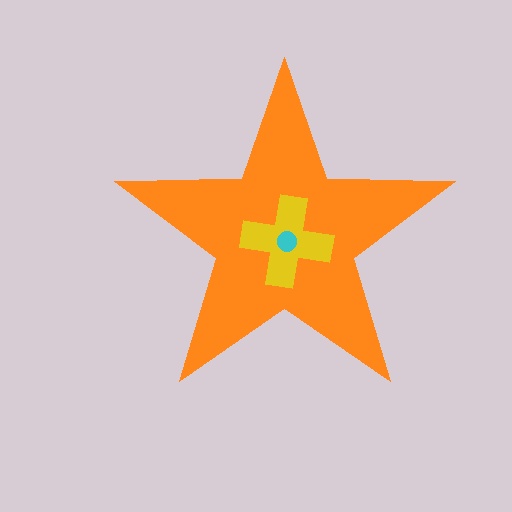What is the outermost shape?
The orange star.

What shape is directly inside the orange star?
The yellow cross.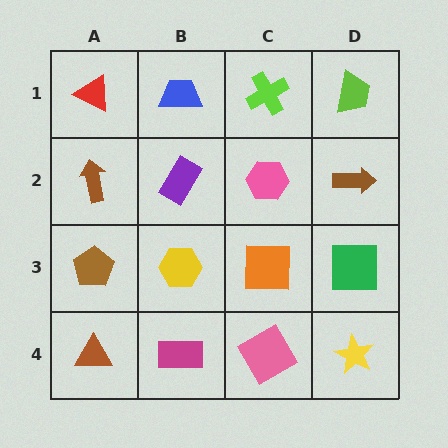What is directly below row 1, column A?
A brown arrow.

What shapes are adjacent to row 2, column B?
A blue trapezoid (row 1, column B), a yellow hexagon (row 3, column B), a brown arrow (row 2, column A), a pink hexagon (row 2, column C).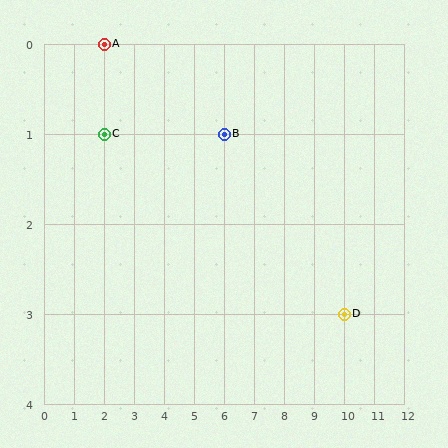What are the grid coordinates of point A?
Point A is at grid coordinates (2, 0).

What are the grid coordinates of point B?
Point B is at grid coordinates (6, 1).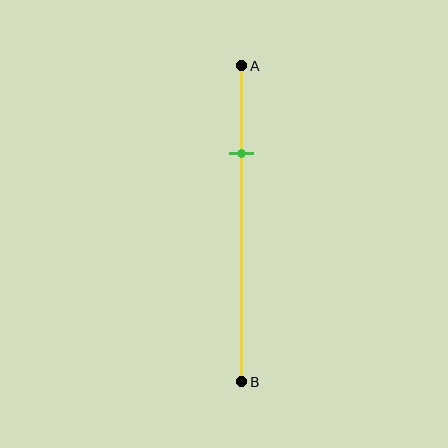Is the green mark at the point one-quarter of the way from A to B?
Yes, the mark is approximately at the one-quarter point.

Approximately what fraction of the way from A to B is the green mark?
The green mark is approximately 30% of the way from A to B.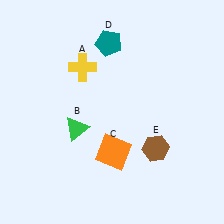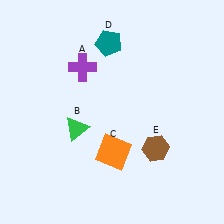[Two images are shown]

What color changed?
The cross (A) changed from yellow in Image 1 to purple in Image 2.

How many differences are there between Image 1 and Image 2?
There is 1 difference between the two images.